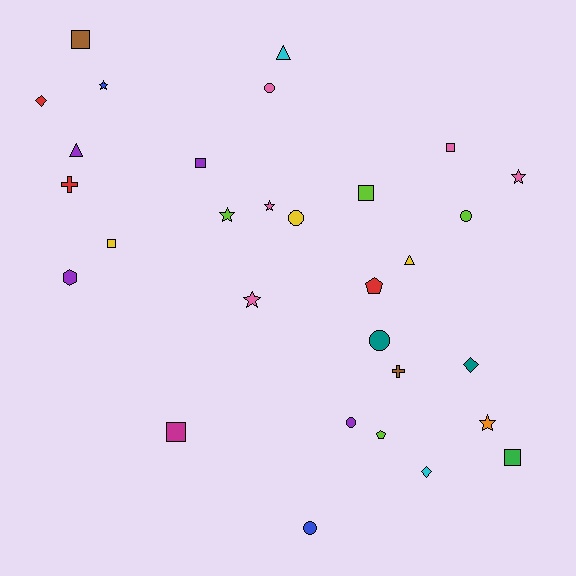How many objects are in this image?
There are 30 objects.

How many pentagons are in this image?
There are 2 pentagons.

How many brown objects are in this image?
There are 2 brown objects.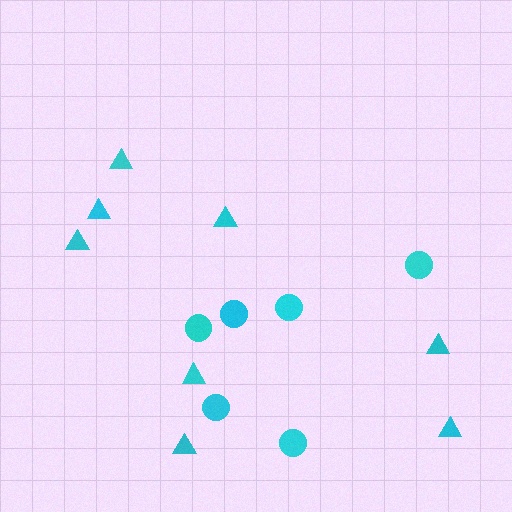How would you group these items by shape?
There are 2 groups: one group of triangles (8) and one group of circles (6).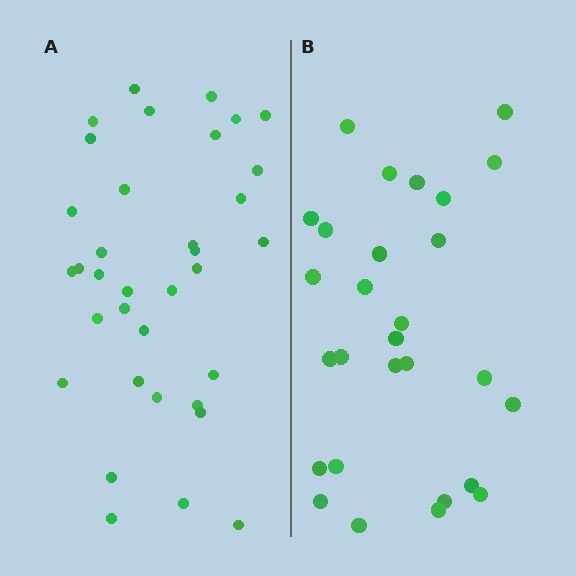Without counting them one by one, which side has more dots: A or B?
Region A (the left region) has more dots.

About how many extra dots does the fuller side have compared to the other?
Region A has roughly 8 or so more dots than region B.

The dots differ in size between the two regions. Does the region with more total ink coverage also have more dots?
No. Region B has more total ink coverage because its dots are larger, but region A actually contains more individual dots. Total area can be misleading — the number of items is what matters here.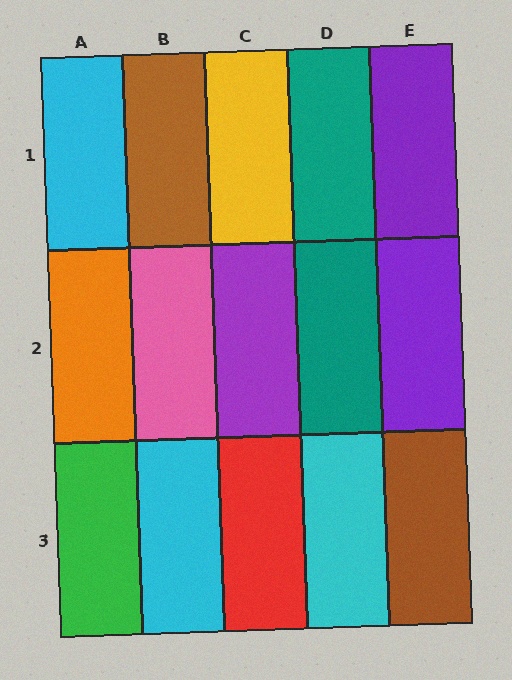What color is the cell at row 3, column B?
Cyan.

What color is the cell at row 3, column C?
Red.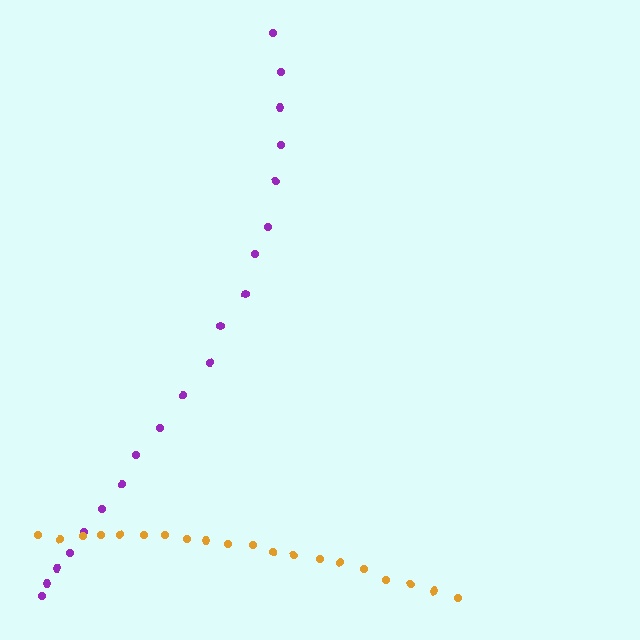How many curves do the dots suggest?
There are 2 distinct paths.